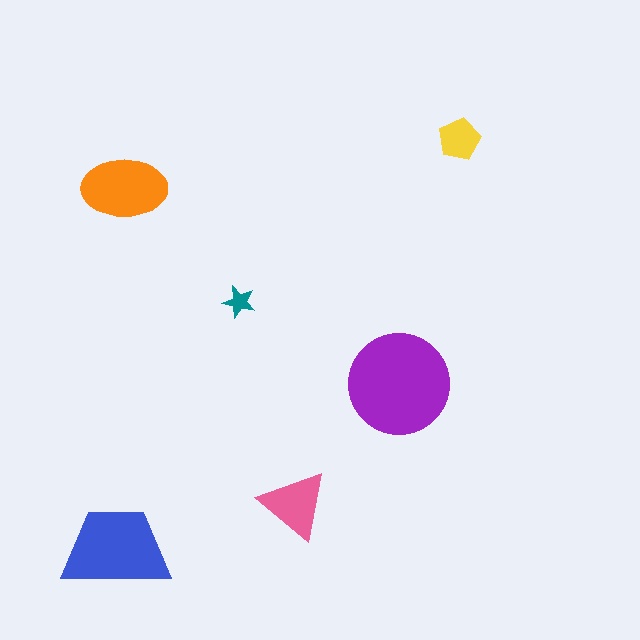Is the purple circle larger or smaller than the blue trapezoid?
Larger.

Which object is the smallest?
The teal star.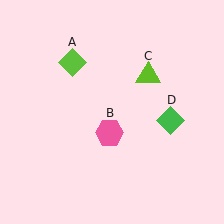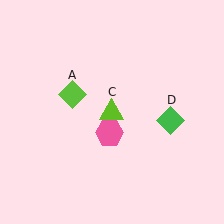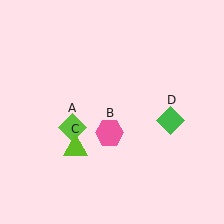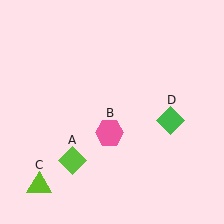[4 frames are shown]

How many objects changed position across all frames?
2 objects changed position: lime diamond (object A), lime triangle (object C).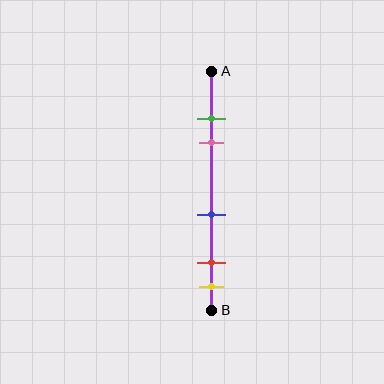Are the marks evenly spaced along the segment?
No, the marks are not evenly spaced.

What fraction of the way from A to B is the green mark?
The green mark is approximately 20% (0.2) of the way from A to B.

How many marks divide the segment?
There are 5 marks dividing the segment.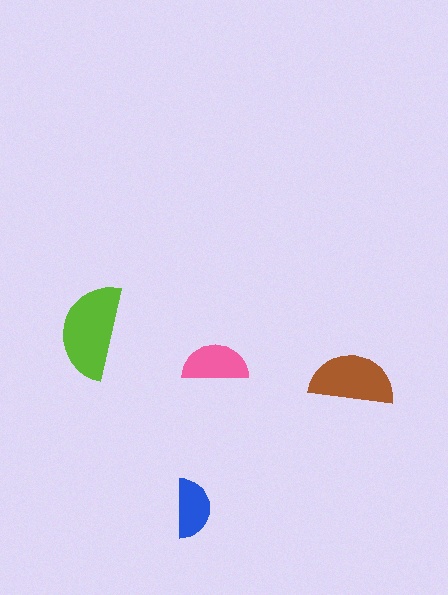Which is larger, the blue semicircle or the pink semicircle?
The pink one.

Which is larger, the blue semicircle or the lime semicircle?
The lime one.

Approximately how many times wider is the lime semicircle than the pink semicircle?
About 1.5 times wider.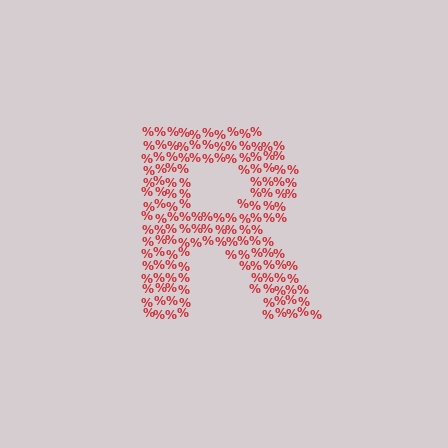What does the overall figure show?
The overall figure shows the letter R.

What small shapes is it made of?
It is made of small percent signs.